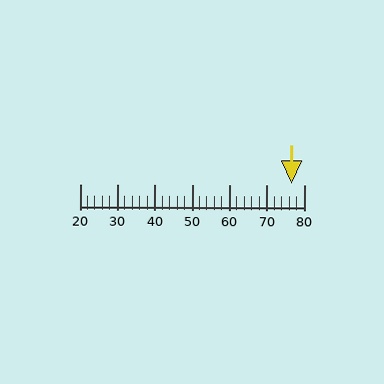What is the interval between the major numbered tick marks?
The major tick marks are spaced 10 units apart.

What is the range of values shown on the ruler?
The ruler shows values from 20 to 80.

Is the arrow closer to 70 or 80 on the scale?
The arrow is closer to 80.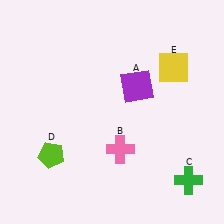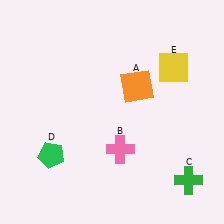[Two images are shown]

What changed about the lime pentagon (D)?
In Image 1, D is lime. In Image 2, it changed to green.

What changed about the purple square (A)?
In Image 1, A is purple. In Image 2, it changed to orange.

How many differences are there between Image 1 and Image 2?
There are 2 differences between the two images.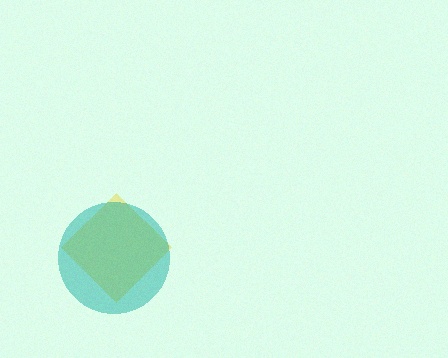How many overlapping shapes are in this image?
There are 2 overlapping shapes in the image.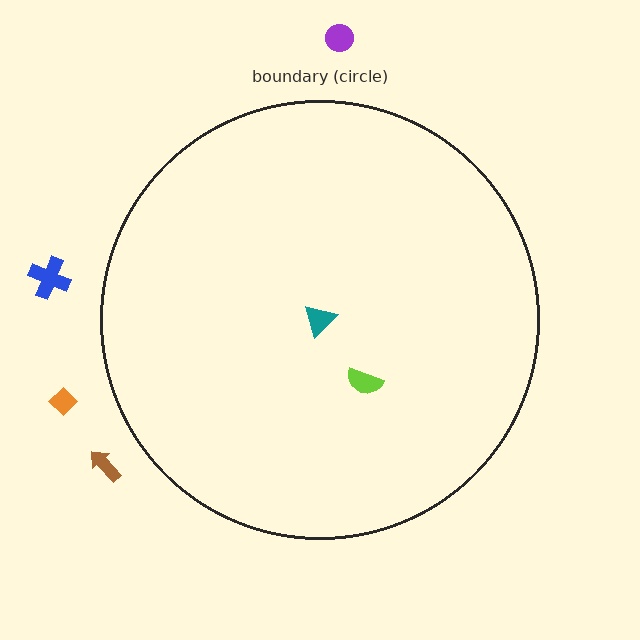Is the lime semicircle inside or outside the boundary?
Inside.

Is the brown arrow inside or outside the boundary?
Outside.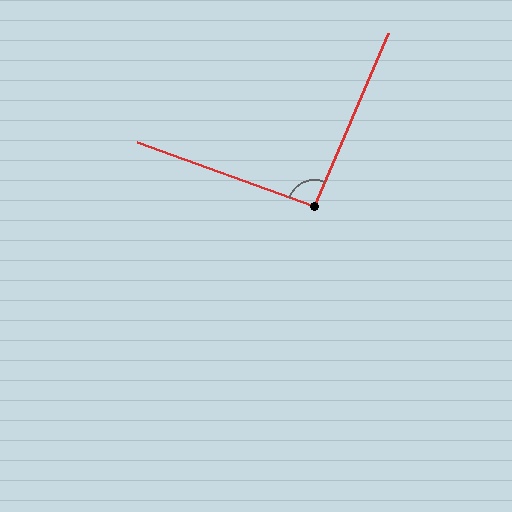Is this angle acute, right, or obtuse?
It is approximately a right angle.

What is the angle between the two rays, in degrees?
Approximately 93 degrees.